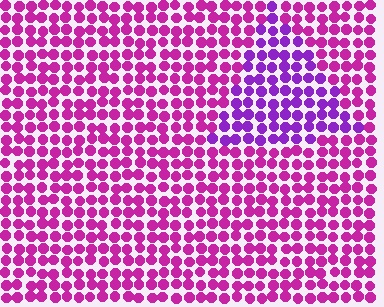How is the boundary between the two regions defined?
The boundary is defined purely by a slight shift in hue (about 33 degrees). Spacing, size, and orientation are identical on both sides.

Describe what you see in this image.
The image is filled with small magenta elements in a uniform arrangement. A triangle-shaped region is visible where the elements are tinted to a slightly different hue, forming a subtle color boundary.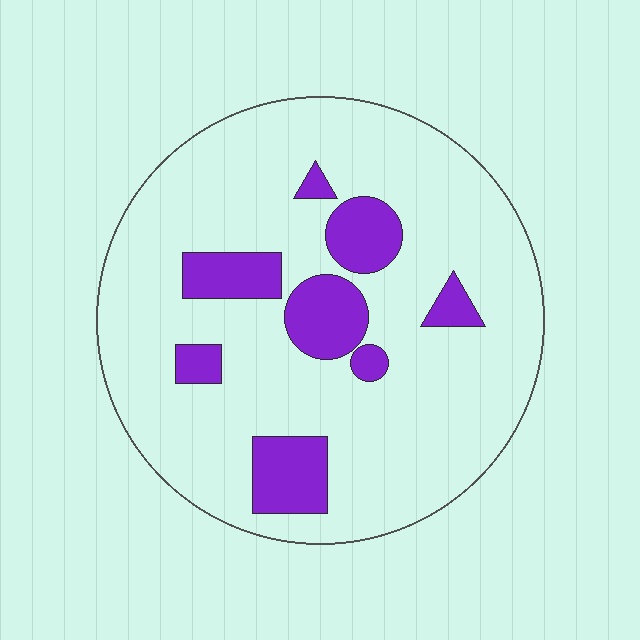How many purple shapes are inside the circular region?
8.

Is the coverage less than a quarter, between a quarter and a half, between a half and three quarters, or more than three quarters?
Less than a quarter.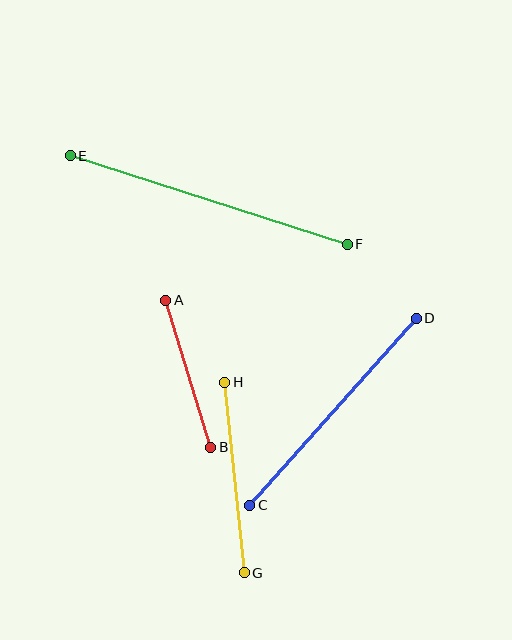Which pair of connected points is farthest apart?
Points E and F are farthest apart.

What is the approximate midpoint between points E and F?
The midpoint is at approximately (209, 200) pixels.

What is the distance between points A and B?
The distance is approximately 154 pixels.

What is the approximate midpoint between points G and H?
The midpoint is at approximately (234, 478) pixels.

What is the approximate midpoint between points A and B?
The midpoint is at approximately (188, 374) pixels.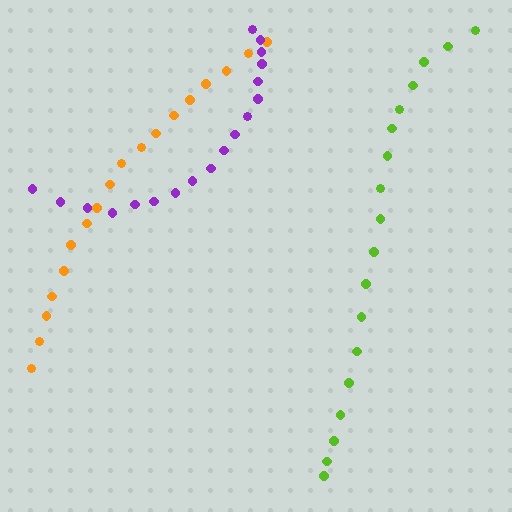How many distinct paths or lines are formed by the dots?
There are 3 distinct paths.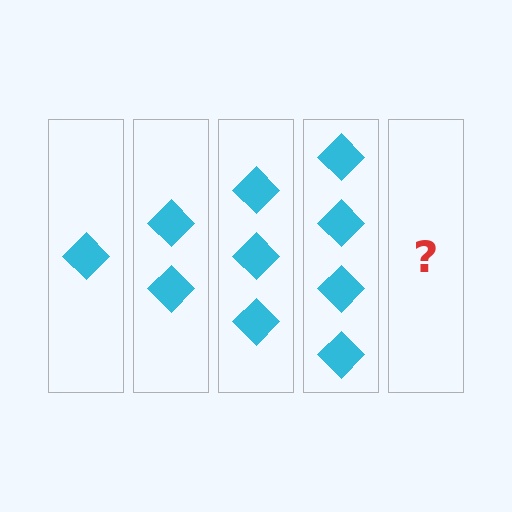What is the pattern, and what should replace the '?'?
The pattern is that each step adds one more diamond. The '?' should be 5 diamonds.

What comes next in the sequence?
The next element should be 5 diamonds.